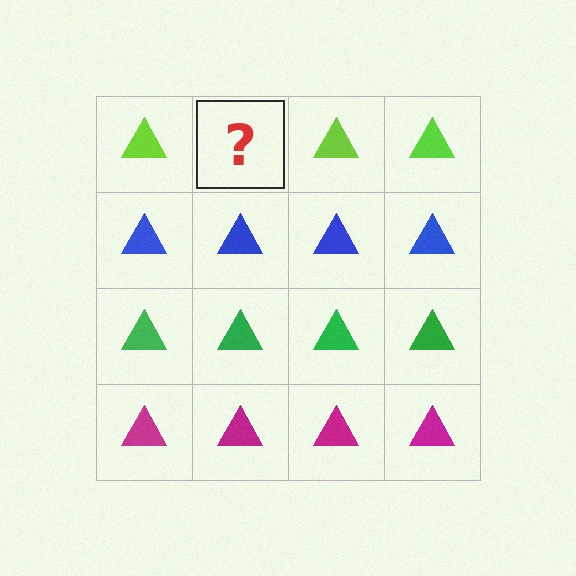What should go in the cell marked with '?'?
The missing cell should contain a lime triangle.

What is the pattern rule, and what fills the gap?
The rule is that each row has a consistent color. The gap should be filled with a lime triangle.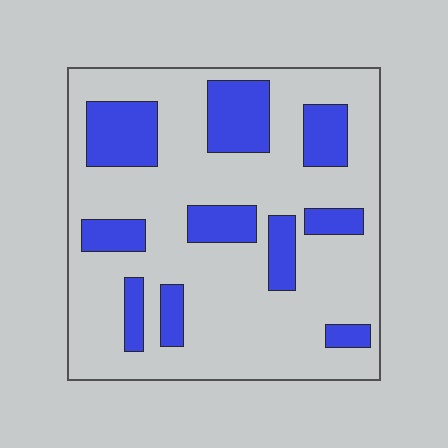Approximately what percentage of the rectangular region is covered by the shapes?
Approximately 25%.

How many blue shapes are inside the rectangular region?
10.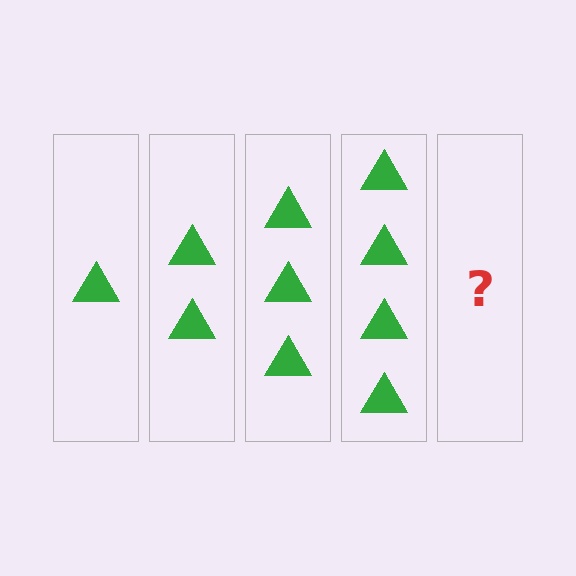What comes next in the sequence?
The next element should be 5 triangles.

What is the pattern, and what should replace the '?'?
The pattern is that each step adds one more triangle. The '?' should be 5 triangles.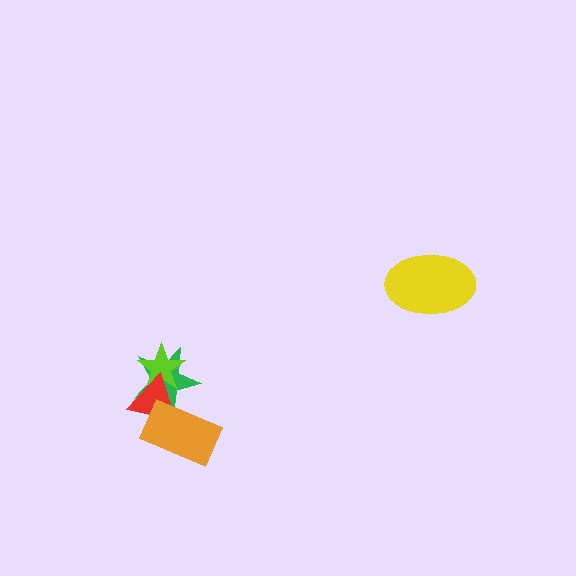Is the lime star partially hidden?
Yes, it is partially covered by another shape.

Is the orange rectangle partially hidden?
No, no other shape covers it.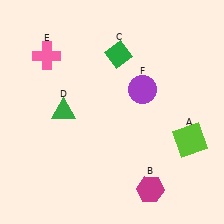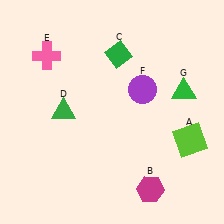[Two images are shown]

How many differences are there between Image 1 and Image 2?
There is 1 difference between the two images.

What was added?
A green triangle (G) was added in Image 2.